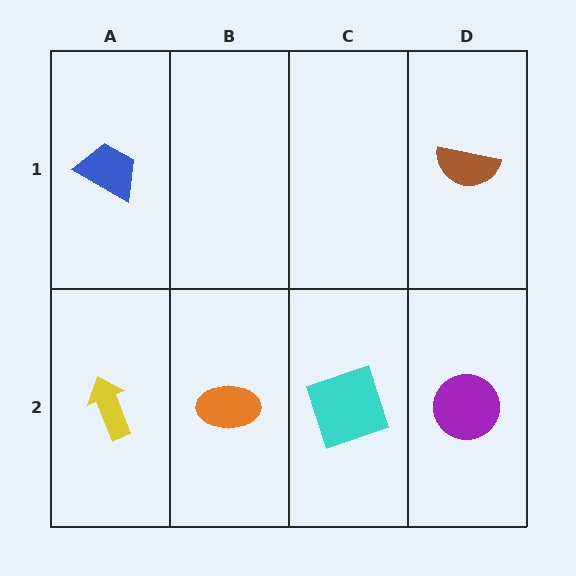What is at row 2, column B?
An orange ellipse.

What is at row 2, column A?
A yellow arrow.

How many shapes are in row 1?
2 shapes.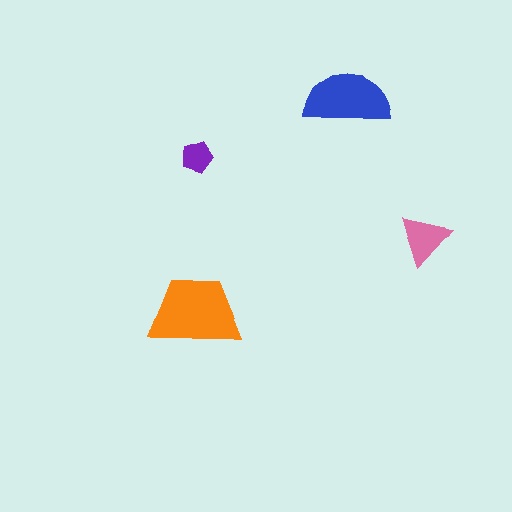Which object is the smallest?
The purple pentagon.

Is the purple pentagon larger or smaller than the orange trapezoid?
Smaller.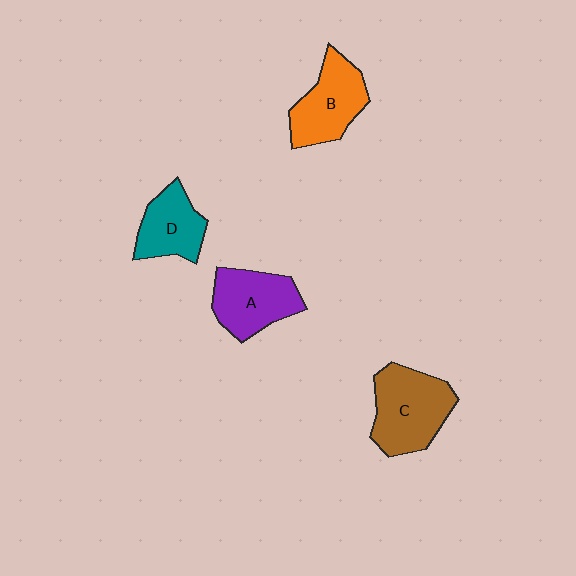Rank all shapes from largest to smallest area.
From largest to smallest: C (brown), B (orange), A (purple), D (teal).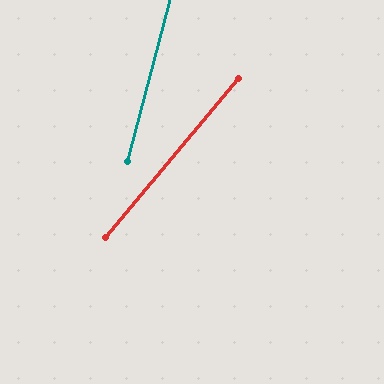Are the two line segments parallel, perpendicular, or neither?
Neither parallel nor perpendicular — they differ by about 25°.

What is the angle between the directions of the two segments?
Approximately 25 degrees.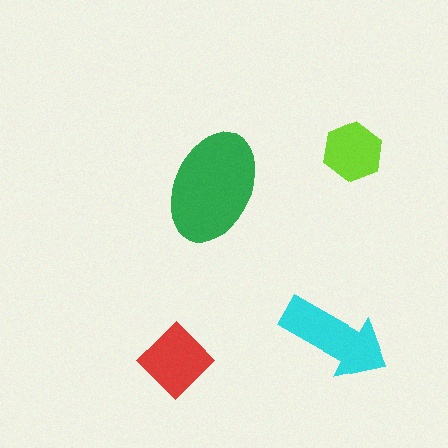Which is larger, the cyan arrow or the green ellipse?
The green ellipse.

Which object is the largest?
The green ellipse.